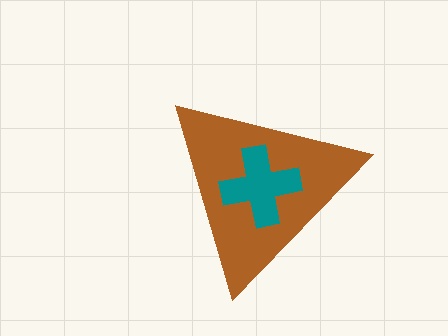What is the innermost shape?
The teal cross.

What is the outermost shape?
The brown triangle.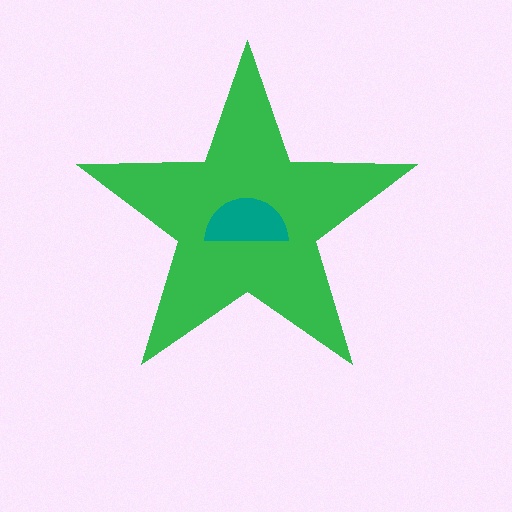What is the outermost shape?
The green star.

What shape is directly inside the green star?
The teal semicircle.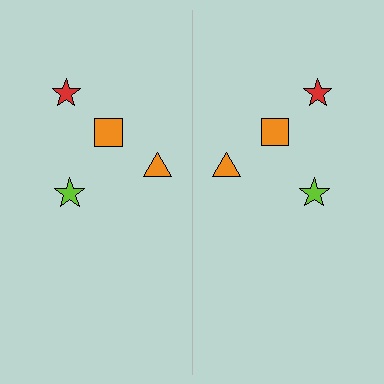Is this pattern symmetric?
Yes, this pattern has bilateral (reflection) symmetry.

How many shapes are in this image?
There are 8 shapes in this image.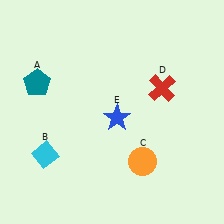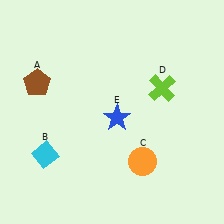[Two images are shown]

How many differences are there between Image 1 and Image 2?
There are 2 differences between the two images.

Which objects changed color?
A changed from teal to brown. D changed from red to lime.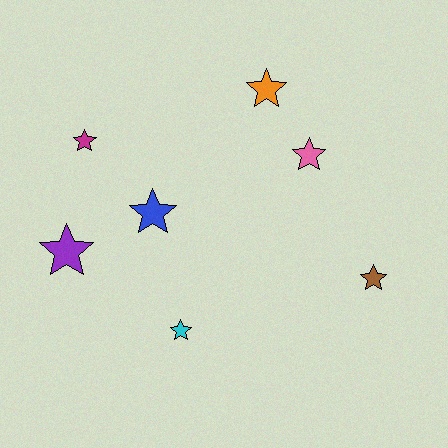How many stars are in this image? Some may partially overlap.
There are 7 stars.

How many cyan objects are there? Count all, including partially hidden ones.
There is 1 cyan object.